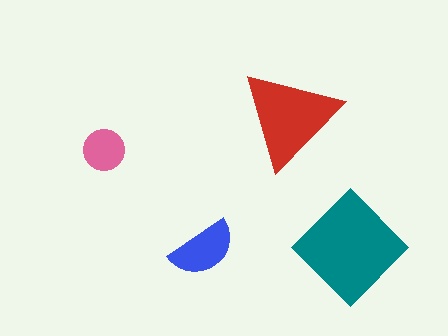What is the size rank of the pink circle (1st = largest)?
4th.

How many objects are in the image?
There are 4 objects in the image.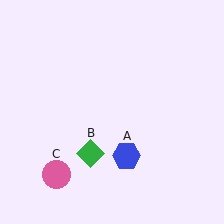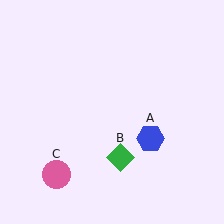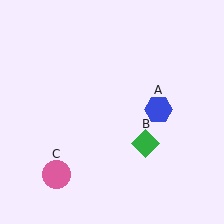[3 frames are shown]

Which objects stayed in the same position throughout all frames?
Pink circle (object C) remained stationary.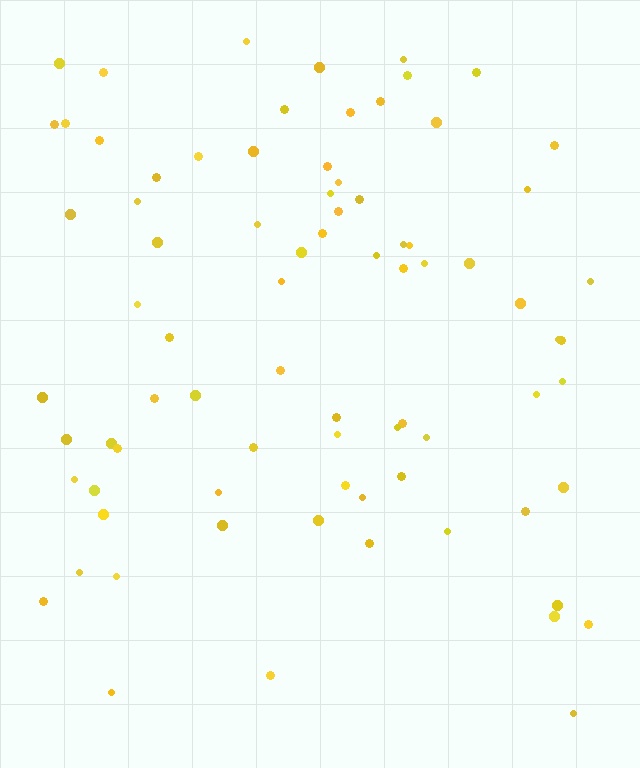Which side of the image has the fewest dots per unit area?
The bottom.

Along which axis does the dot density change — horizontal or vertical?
Vertical.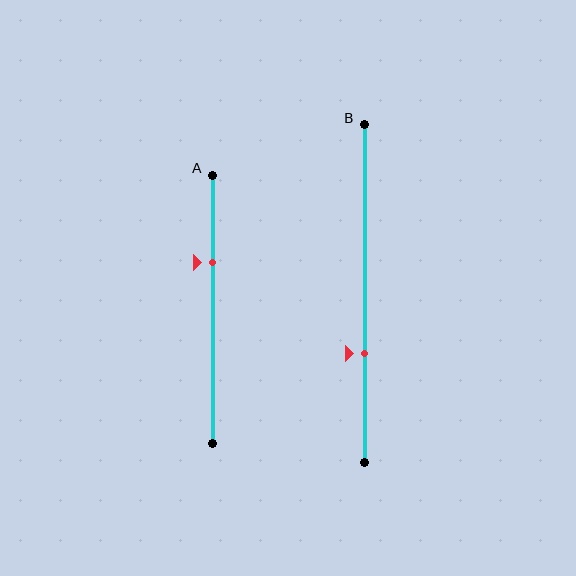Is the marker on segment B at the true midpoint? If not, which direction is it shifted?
No, the marker on segment B is shifted downward by about 18% of the segment length.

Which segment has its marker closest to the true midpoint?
Segment A has its marker closest to the true midpoint.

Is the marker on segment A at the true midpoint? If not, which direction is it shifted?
No, the marker on segment A is shifted upward by about 17% of the segment length.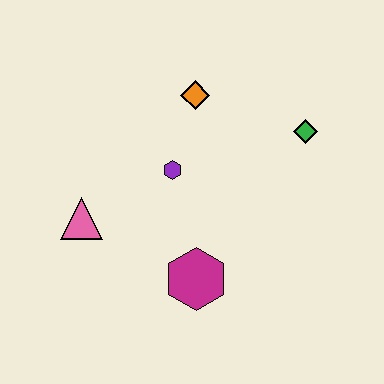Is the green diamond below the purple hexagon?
No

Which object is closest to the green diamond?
The orange diamond is closest to the green diamond.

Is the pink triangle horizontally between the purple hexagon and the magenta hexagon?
No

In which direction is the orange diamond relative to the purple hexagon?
The orange diamond is above the purple hexagon.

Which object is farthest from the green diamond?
The pink triangle is farthest from the green diamond.